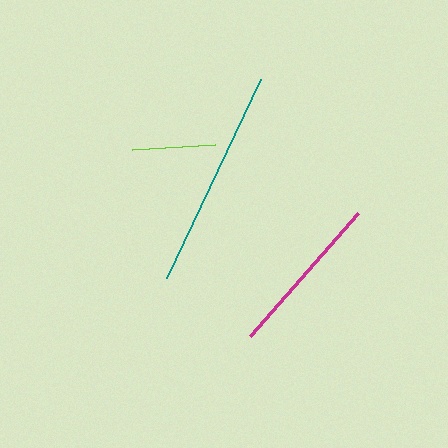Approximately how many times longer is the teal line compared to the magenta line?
The teal line is approximately 1.3 times the length of the magenta line.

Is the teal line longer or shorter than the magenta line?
The teal line is longer than the magenta line.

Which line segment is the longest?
The teal line is the longest at approximately 219 pixels.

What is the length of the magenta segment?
The magenta segment is approximately 164 pixels long.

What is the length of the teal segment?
The teal segment is approximately 219 pixels long.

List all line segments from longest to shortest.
From longest to shortest: teal, magenta, lime.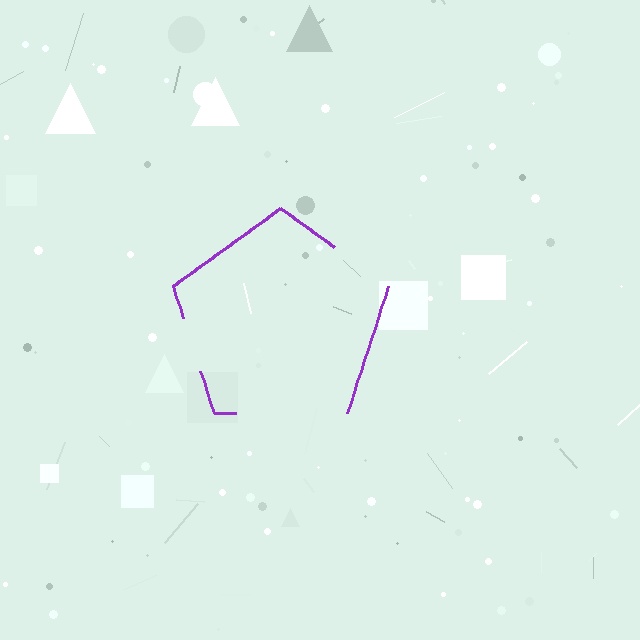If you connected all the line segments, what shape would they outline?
They would outline a pentagon.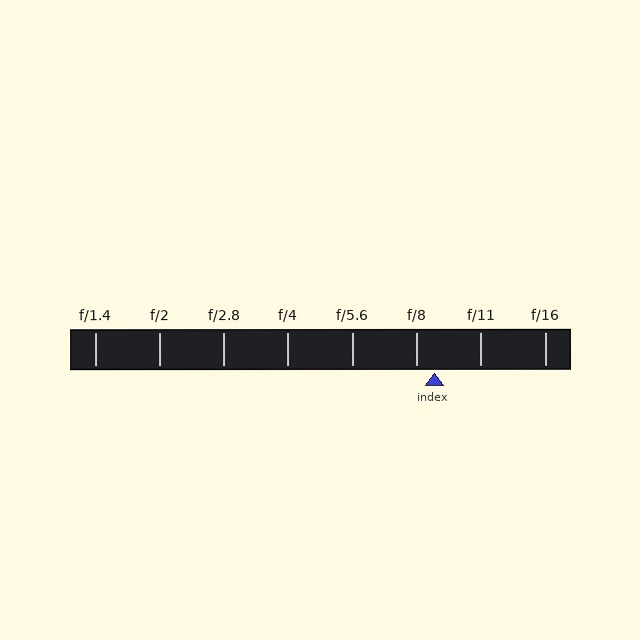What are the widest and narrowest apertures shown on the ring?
The widest aperture shown is f/1.4 and the narrowest is f/16.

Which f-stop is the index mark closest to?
The index mark is closest to f/8.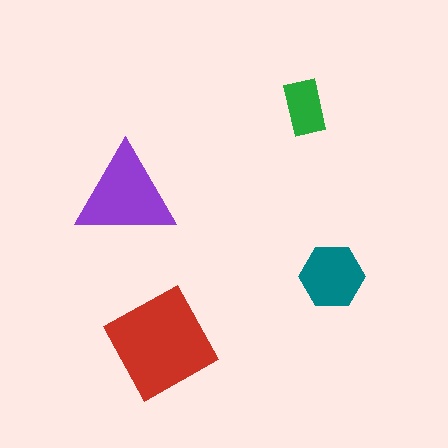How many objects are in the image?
There are 4 objects in the image.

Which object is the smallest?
The green rectangle.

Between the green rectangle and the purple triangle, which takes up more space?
The purple triangle.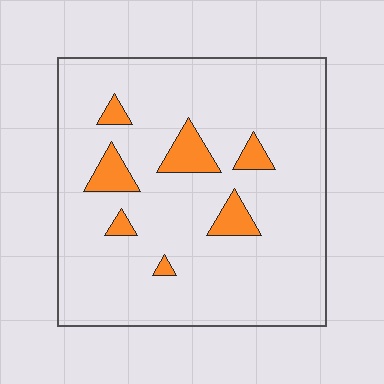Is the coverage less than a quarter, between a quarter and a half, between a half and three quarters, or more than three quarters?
Less than a quarter.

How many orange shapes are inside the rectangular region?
7.